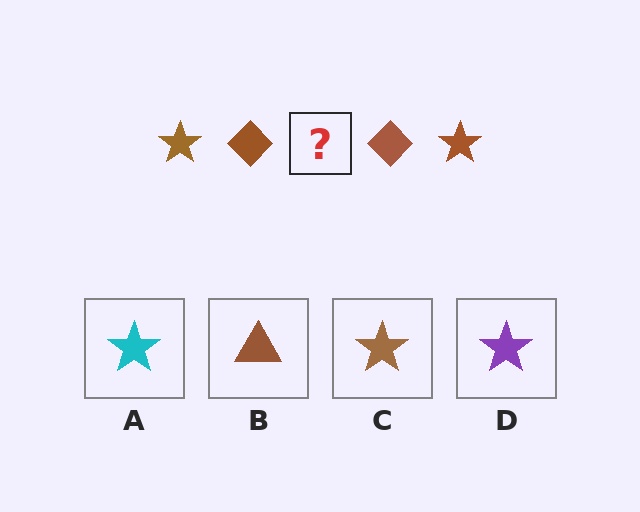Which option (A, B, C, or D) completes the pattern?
C.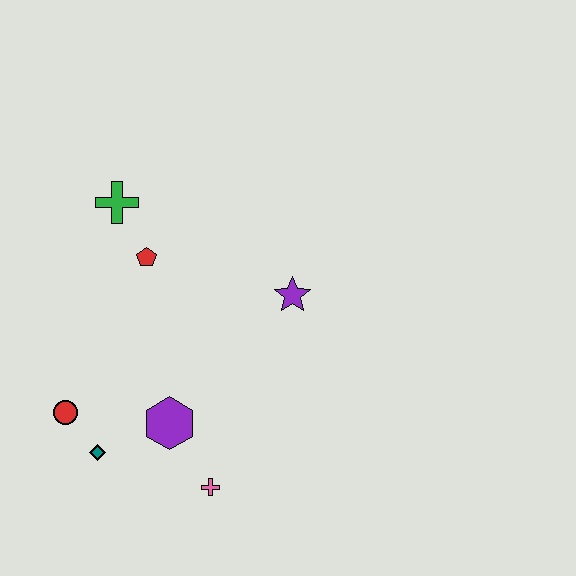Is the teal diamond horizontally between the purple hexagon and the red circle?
Yes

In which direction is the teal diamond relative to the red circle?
The teal diamond is below the red circle.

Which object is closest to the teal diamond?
The red circle is closest to the teal diamond.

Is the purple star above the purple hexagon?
Yes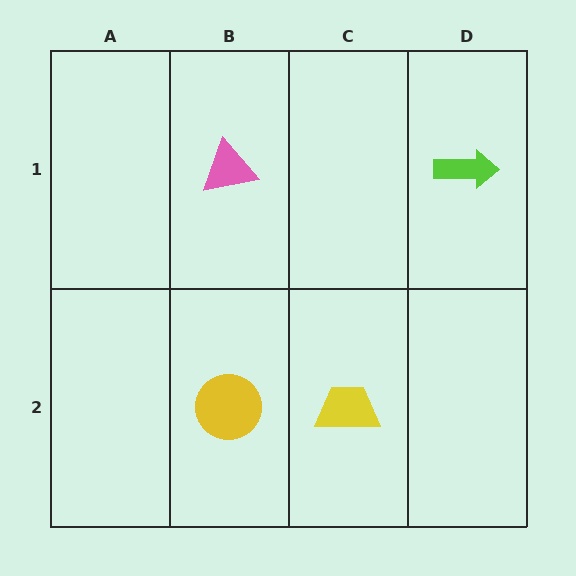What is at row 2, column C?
A yellow trapezoid.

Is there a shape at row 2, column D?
No, that cell is empty.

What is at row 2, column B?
A yellow circle.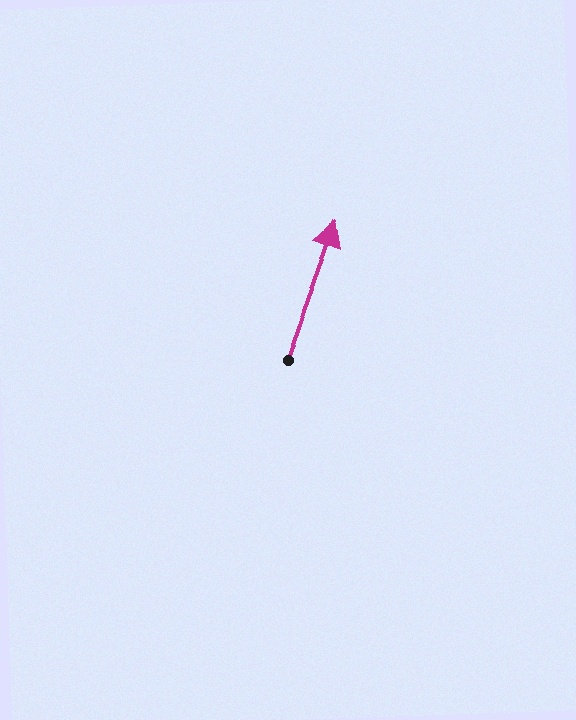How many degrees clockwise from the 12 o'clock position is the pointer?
Approximately 20 degrees.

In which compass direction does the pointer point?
North.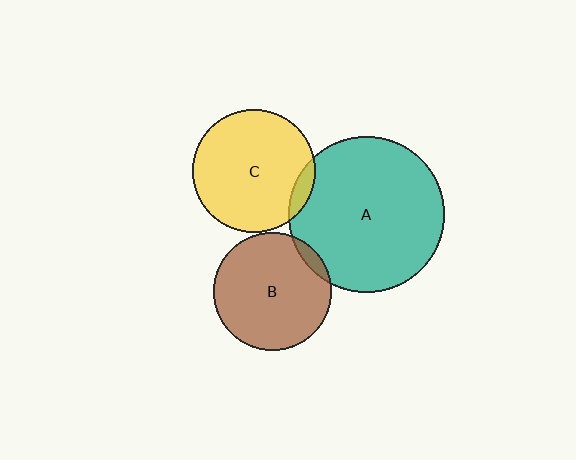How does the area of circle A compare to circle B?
Approximately 1.7 times.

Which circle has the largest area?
Circle A (teal).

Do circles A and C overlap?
Yes.